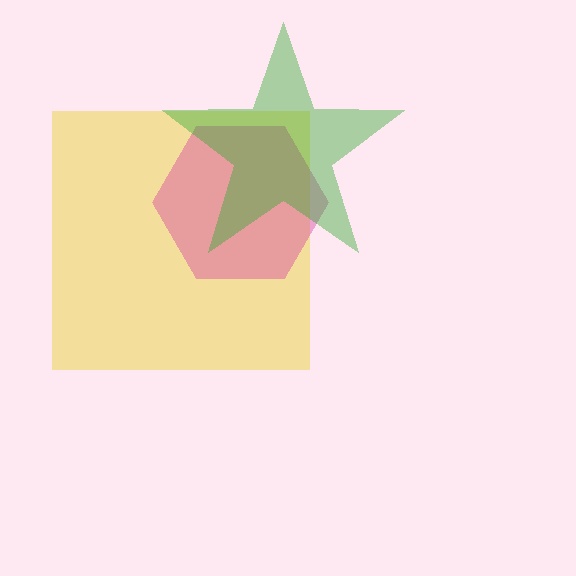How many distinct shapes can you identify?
There are 3 distinct shapes: a yellow square, a magenta hexagon, a green star.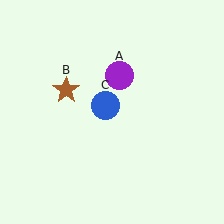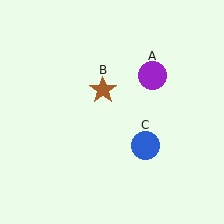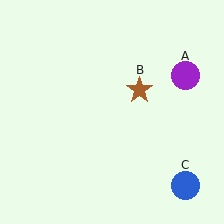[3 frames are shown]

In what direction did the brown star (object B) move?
The brown star (object B) moved right.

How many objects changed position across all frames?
3 objects changed position: purple circle (object A), brown star (object B), blue circle (object C).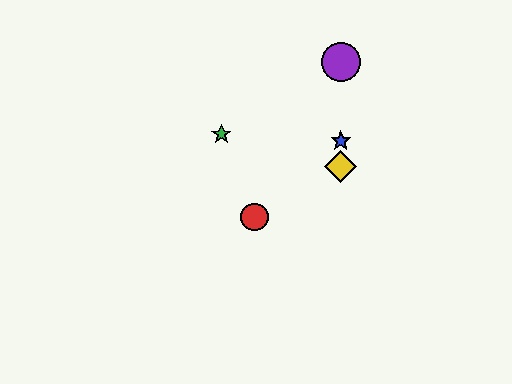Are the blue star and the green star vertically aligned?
No, the blue star is at x≈341 and the green star is at x≈221.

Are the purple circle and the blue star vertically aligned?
Yes, both are at x≈341.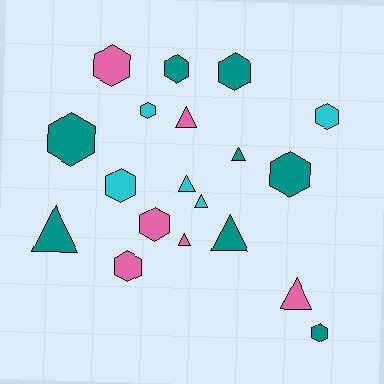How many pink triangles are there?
There are 3 pink triangles.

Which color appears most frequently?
Teal, with 8 objects.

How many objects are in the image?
There are 19 objects.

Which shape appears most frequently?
Hexagon, with 11 objects.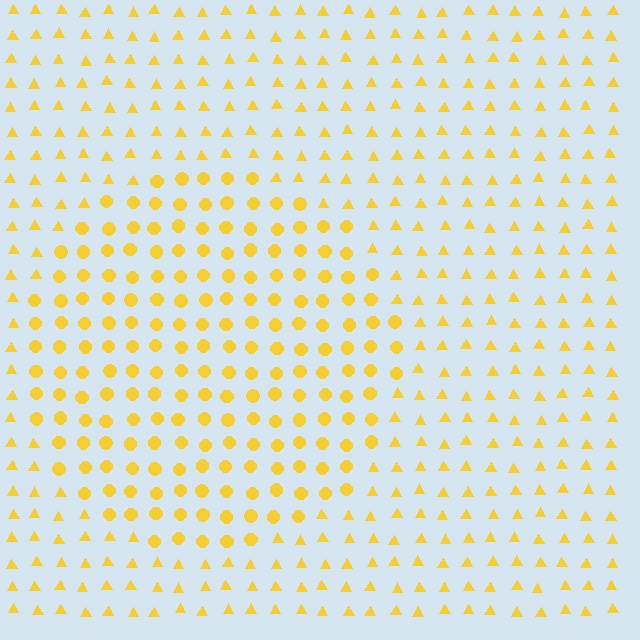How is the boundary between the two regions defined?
The boundary is defined by a change in element shape: circles inside vs. triangles outside. All elements share the same color and spacing.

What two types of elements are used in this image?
The image uses circles inside the circle region and triangles outside it.